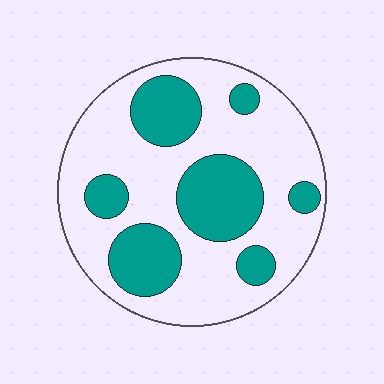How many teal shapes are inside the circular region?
7.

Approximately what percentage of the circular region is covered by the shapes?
Approximately 35%.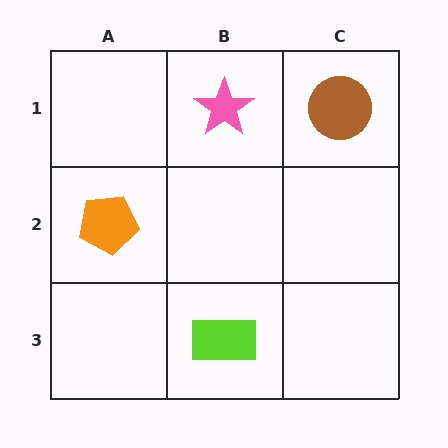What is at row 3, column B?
A lime rectangle.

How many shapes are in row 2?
1 shape.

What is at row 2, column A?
An orange pentagon.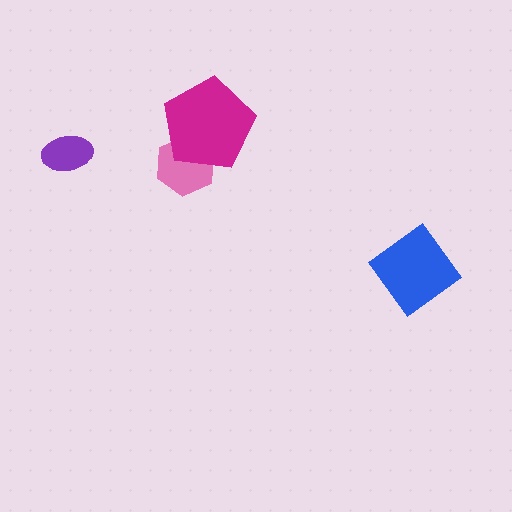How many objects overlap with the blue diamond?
0 objects overlap with the blue diamond.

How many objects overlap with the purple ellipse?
0 objects overlap with the purple ellipse.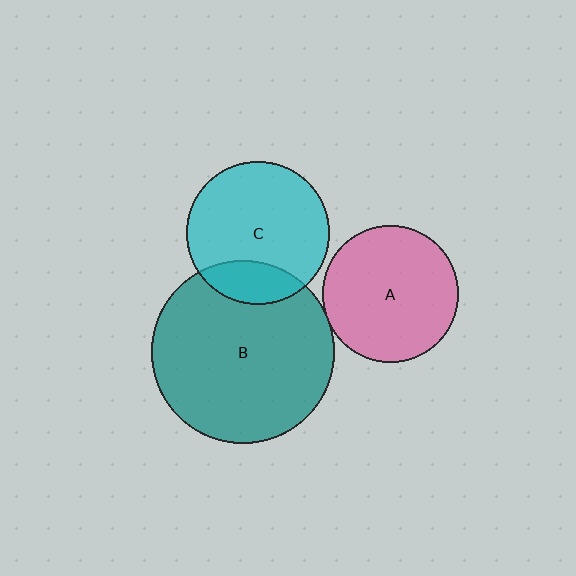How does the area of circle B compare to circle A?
Approximately 1.8 times.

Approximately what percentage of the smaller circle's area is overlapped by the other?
Approximately 5%.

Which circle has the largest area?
Circle B (teal).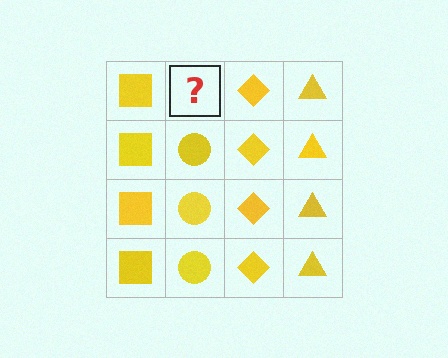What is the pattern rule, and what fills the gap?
The rule is that each column has a consistent shape. The gap should be filled with a yellow circle.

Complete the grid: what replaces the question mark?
The question mark should be replaced with a yellow circle.